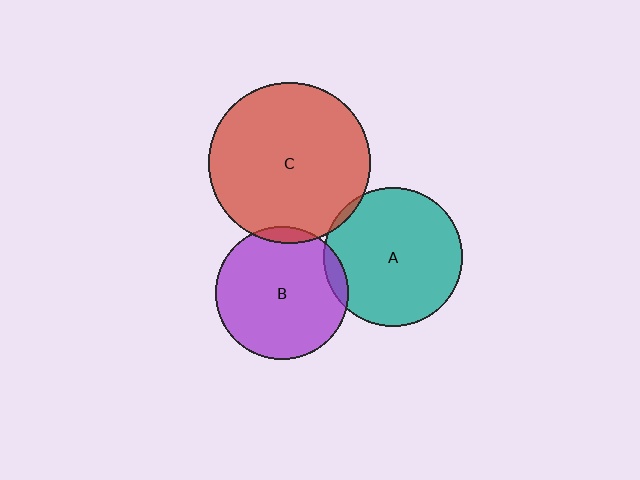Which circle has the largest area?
Circle C (red).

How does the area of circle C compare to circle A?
Approximately 1.3 times.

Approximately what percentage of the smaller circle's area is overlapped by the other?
Approximately 5%.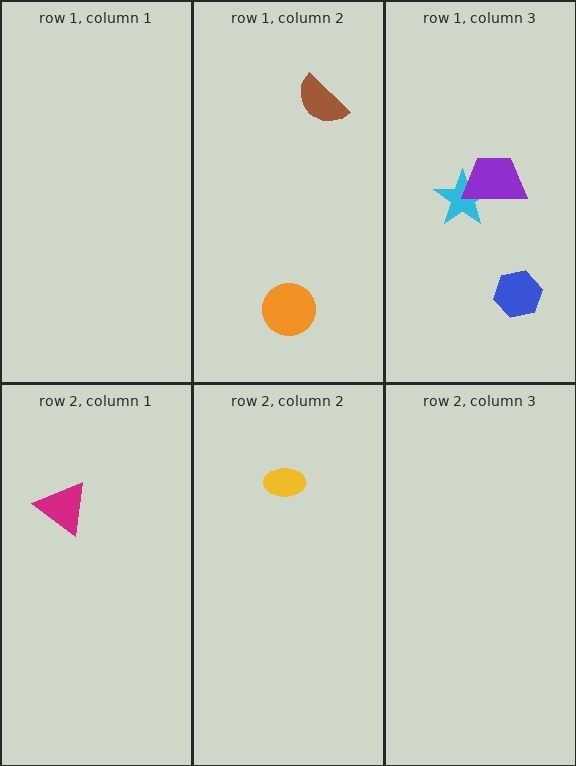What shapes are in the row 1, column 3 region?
The cyan star, the blue hexagon, the purple trapezoid.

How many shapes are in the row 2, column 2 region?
1.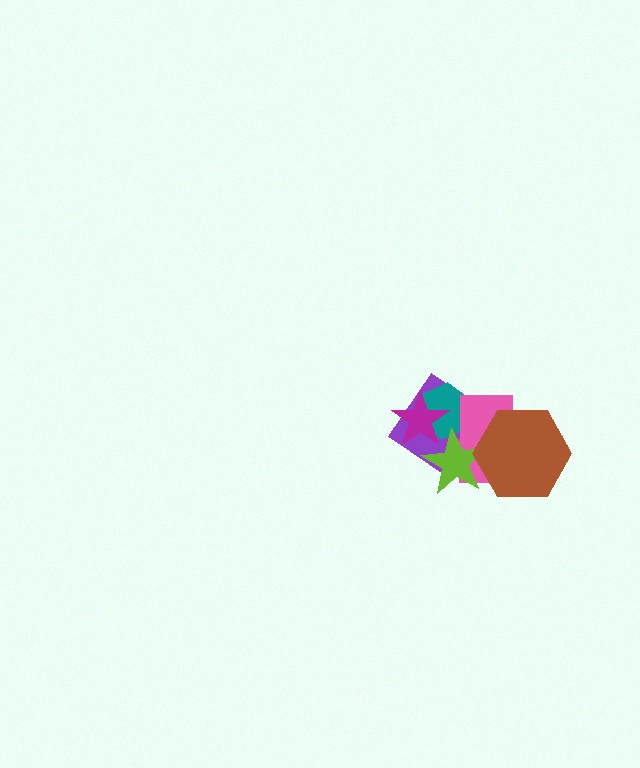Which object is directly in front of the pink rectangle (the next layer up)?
The lime star is directly in front of the pink rectangle.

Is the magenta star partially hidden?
Yes, it is partially covered by another shape.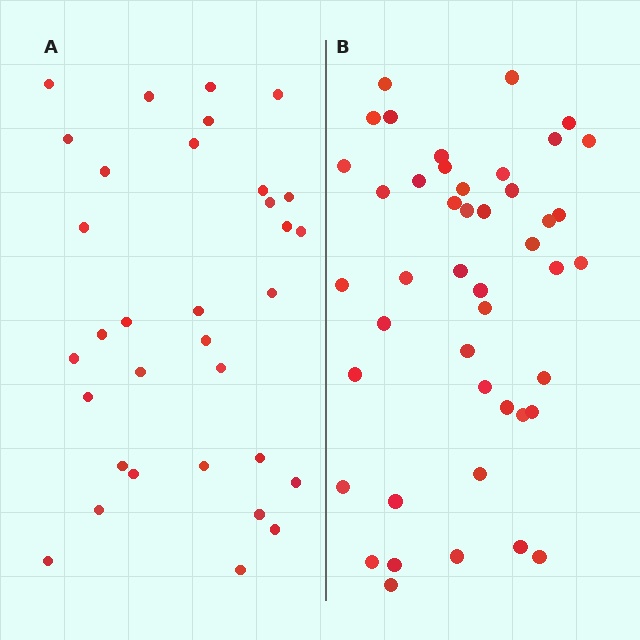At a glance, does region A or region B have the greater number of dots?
Region B (the right region) has more dots.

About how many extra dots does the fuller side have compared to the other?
Region B has roughly 12 or so more dots than region A.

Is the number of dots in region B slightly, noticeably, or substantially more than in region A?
Region B has noticeably more, but not dramatically so. The ratio is roughly 1.4 to 1.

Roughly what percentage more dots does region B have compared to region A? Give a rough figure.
About 35% more.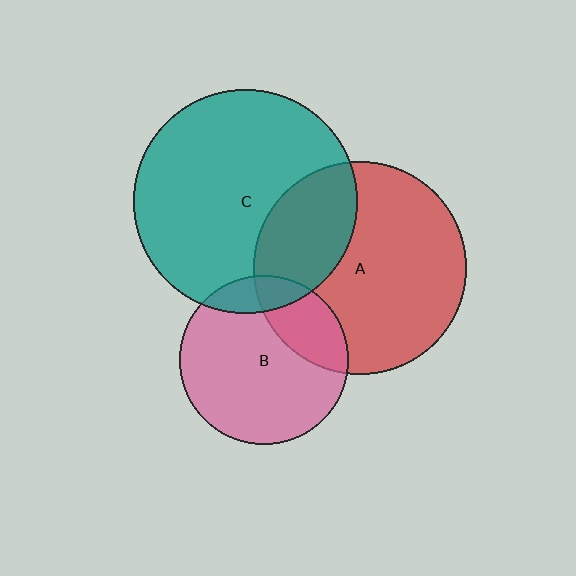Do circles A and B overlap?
Yes.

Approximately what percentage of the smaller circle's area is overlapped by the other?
Approximately 25%.